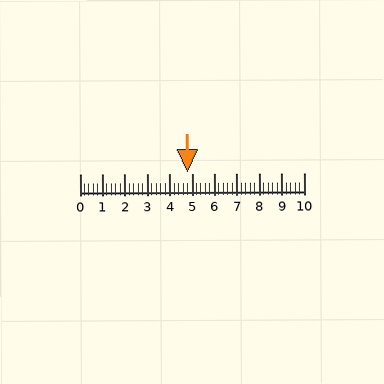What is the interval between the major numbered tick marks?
The major tick marks are spaced 1 units apart.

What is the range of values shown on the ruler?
The ruler shows values from 0 to 10.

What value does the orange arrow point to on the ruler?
The orange arrow points to approximately 4.8.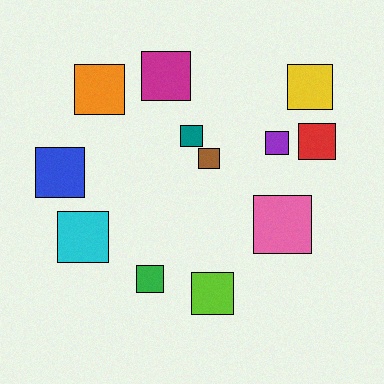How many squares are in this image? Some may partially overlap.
There are 12 squares.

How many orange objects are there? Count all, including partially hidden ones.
There is 1 orange object.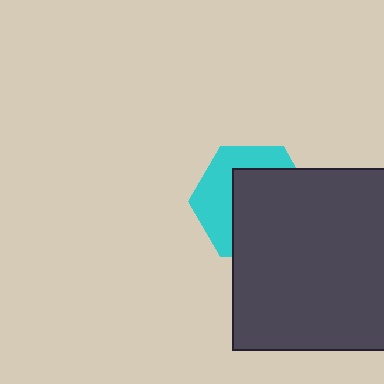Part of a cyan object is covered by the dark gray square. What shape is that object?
It is a hexagon.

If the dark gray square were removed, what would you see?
You would see the complete cyan hexagon.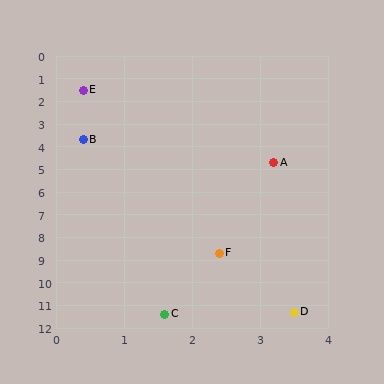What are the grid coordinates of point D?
Point D is at approximately (3.5, 11.3).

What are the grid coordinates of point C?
Point C is at approximately (1.6, 11.4).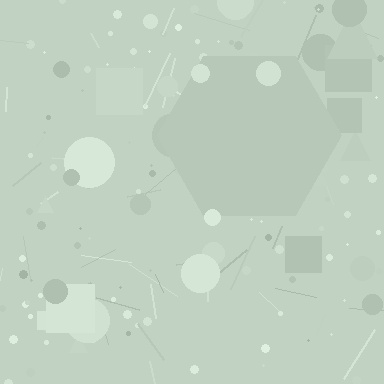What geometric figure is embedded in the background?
A hexagon is embedded in the background.